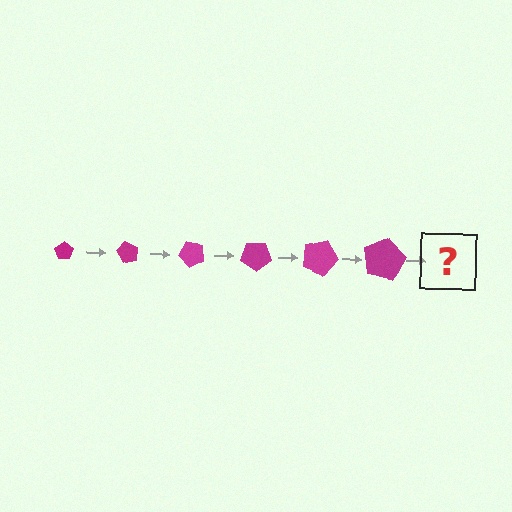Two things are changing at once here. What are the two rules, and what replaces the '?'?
The two rules are that the pentagon grows larger each step and it rotates 60 degrees each step. The '?' should be a pentagon, larger than the previous one and rotated 360 degrees from the start.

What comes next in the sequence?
The next element should be a pentagon, larger than the previous one and rotated 360 degrees from the start.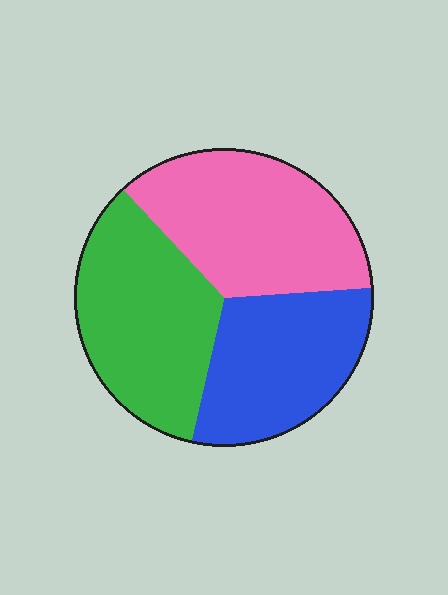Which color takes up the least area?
Blue, at roughly 30%.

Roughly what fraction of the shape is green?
Green covers around 35% of the shape.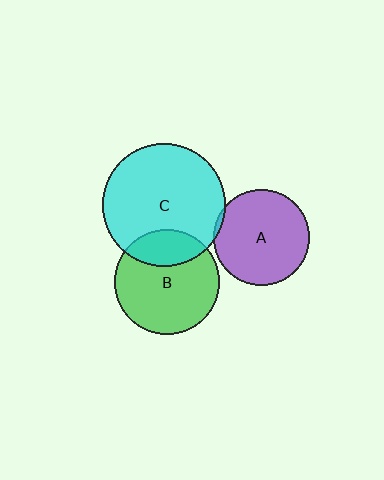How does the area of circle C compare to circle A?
Approximately 1.7 times.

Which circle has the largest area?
Circle C (cyan).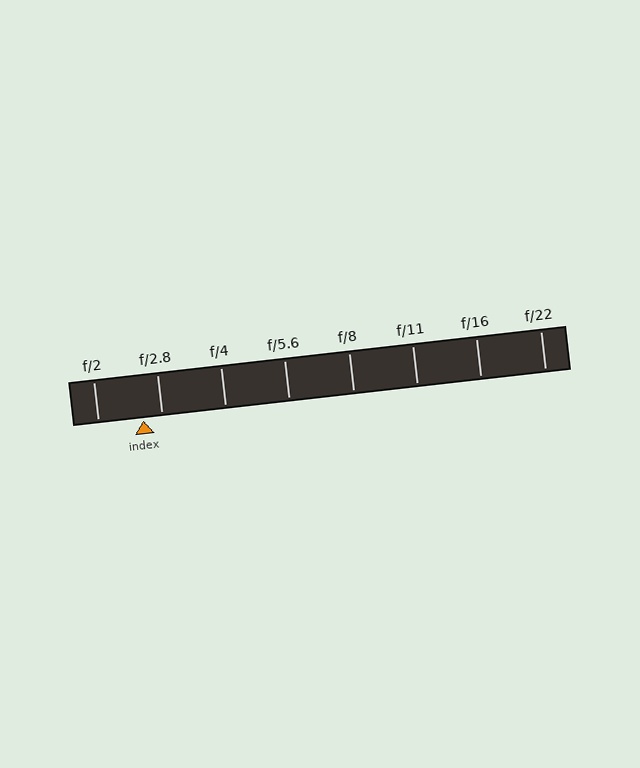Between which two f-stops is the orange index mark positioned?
The index mark is between f/2 and f/2.8.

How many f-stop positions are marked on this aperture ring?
There are 8 f-stop positions marked.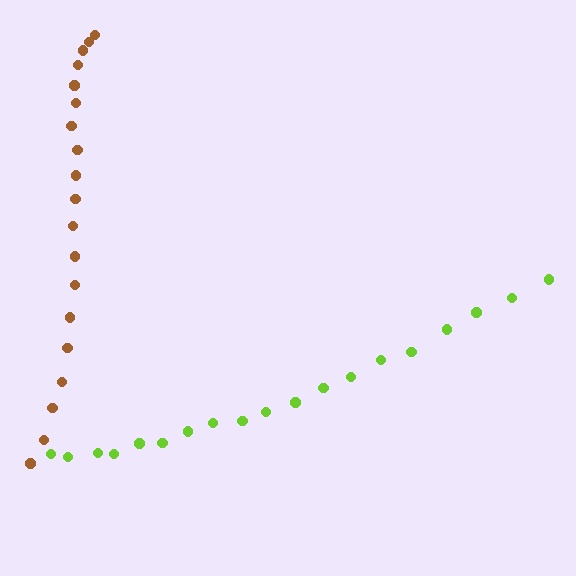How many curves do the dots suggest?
There are 2 distinct paths.